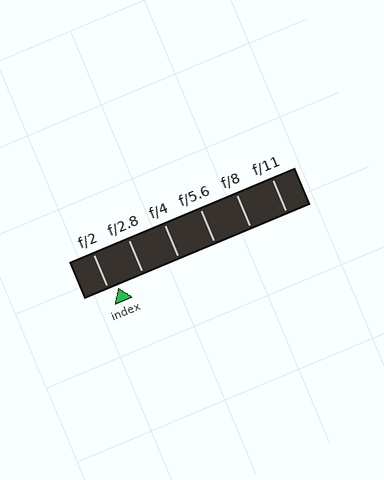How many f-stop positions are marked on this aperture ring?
There are 6 f-stop positions marked.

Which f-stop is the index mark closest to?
The index mark is closest to f/2.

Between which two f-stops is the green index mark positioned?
The index mark is between f/2 and f/2.8.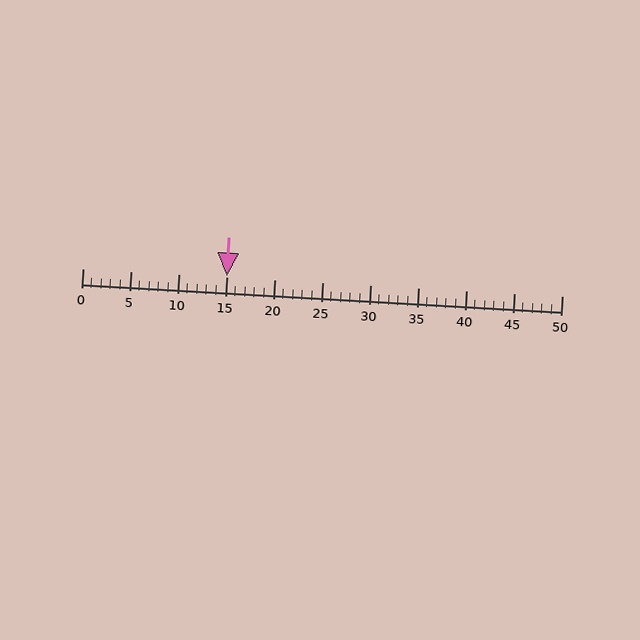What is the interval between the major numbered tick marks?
The major tick marks are spaced 5 units apart.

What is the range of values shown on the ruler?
The ruler shows values from 0 to 50.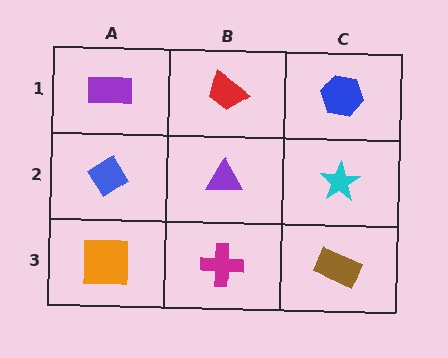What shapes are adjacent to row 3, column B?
A purple triangle (row 2, column B), an orange square (row 3, column A), a brown rectangle (row 3, column C).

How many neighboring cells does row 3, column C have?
2.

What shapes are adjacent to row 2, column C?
A blue hexagon (row 1, column C), a brown rectangle (row 3, column C), a purple triangle (row 2, column B).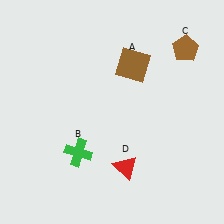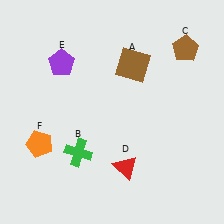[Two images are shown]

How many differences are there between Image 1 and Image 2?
There are 2 differences between the two images.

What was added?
A purple pentagon (E), an orange pentagon (F) were added in Image 2.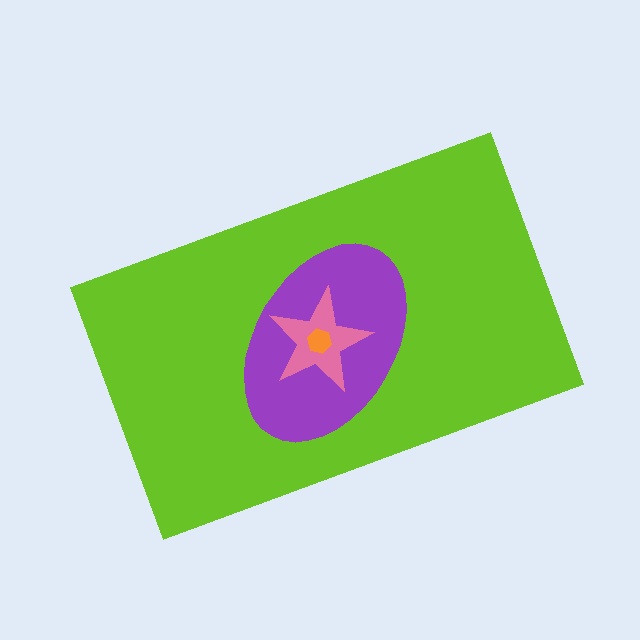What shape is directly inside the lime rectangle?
The purple ellipse.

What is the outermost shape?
The lime rectangle.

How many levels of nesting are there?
4.